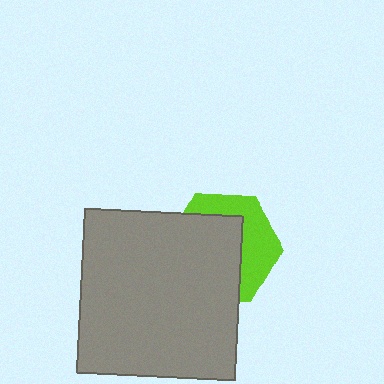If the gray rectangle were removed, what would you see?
You would see the complete lime hexagon.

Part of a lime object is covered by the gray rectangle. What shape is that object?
It is a hexagon.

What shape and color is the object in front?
The object in front is a gray rectangle.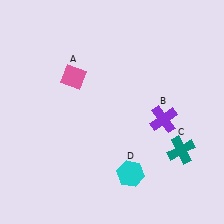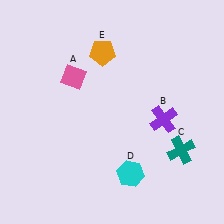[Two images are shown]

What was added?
An orange pentagon (E) was added in Image 2.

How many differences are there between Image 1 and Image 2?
There is 1 difference between the two images.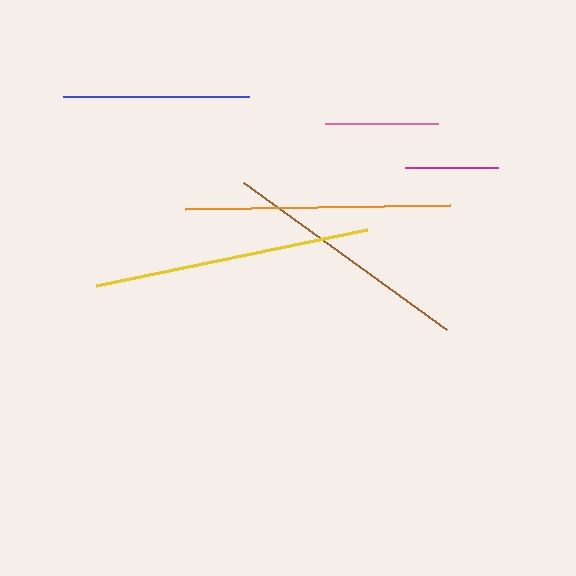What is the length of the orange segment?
The orange segment is approximately 265 pixels long.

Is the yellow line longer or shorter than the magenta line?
The yellow line is longer than the magenta line.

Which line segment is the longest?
The yellow line is the longest at approximately 277 pixels.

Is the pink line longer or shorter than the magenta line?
The pink line is longer than the magenta line.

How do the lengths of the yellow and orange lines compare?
The yellow and orange lines are approximately the same length.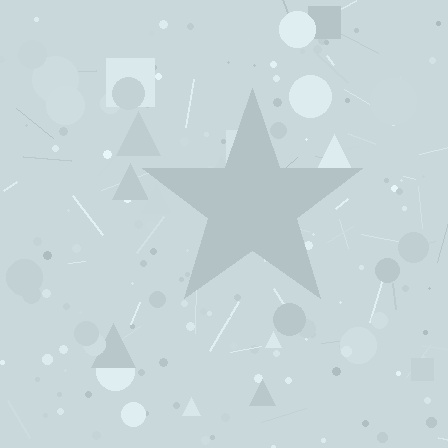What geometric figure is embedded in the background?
A star is embedded in the background.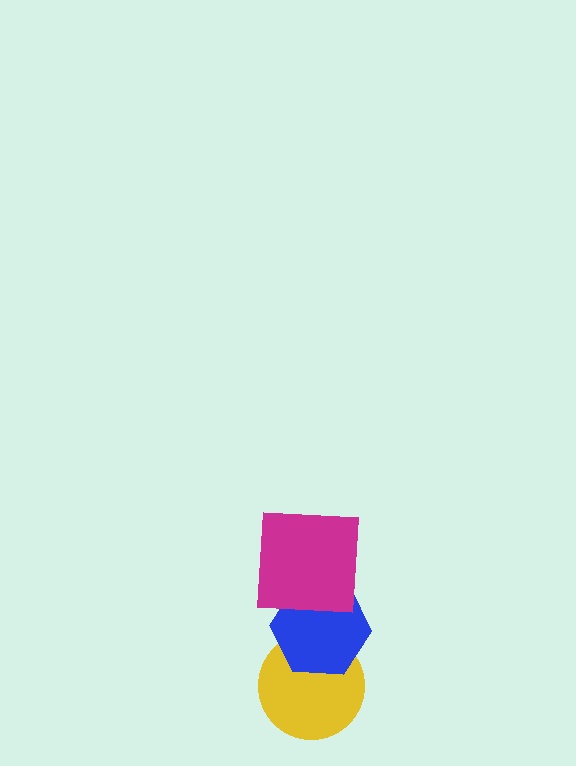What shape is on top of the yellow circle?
The blue hexagon is on top of the yellow circle.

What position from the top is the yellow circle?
The yellow circle is 3rd from the top.